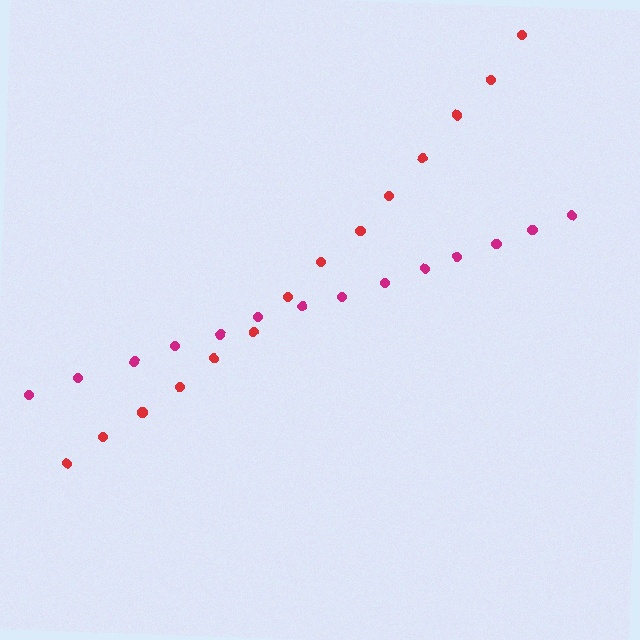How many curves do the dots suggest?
There are 2 distinct paths.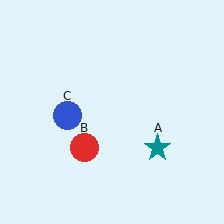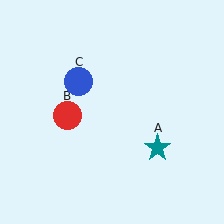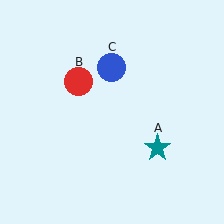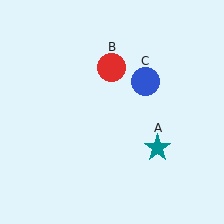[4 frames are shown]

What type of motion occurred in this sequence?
The red circle (object B), blue circle (object C) rotated clockwise around the center of the scene.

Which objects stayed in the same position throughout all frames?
Teal star (object A) remained stationary.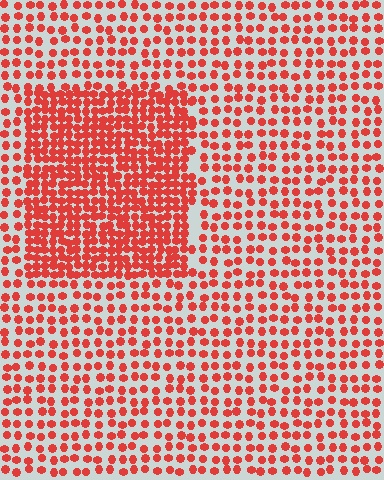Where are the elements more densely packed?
The elements are more densely packed inside the rectangle boundary.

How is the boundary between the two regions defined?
The boundary is defined by a change in element density (approximately 2.0x ratio). All elements are the same color, size, and shape.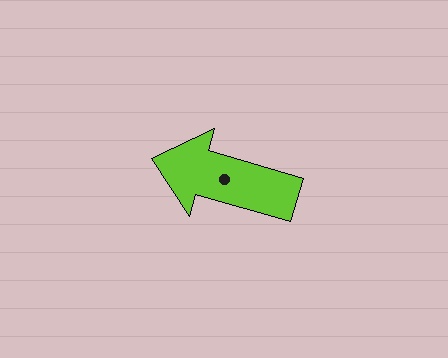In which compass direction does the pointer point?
West.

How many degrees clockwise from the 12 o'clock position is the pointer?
Approximately 286 degrees.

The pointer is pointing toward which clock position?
Roughly 10 o'clock.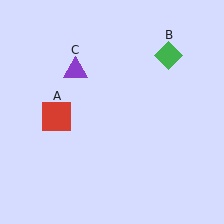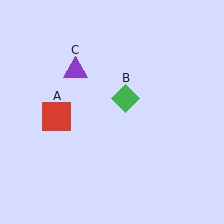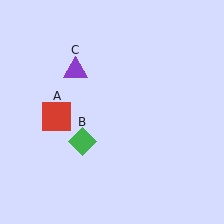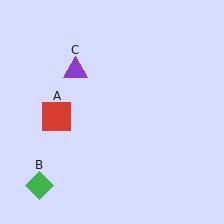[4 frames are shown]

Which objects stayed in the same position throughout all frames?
Red square (object A) and purple triangle (object C) remained stationary.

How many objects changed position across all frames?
1 object changed position: green diamond (object B).